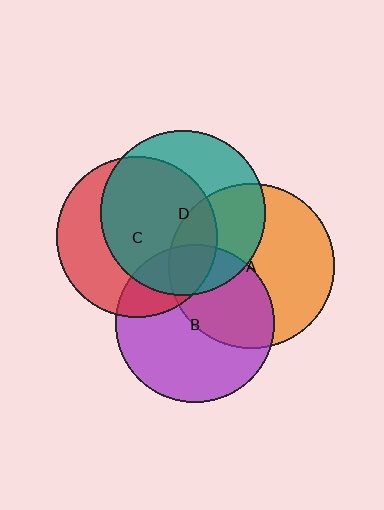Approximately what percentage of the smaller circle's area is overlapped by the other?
Approximately 20%.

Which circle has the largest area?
Circle A (orange).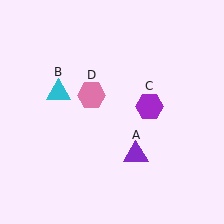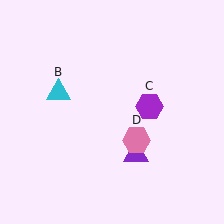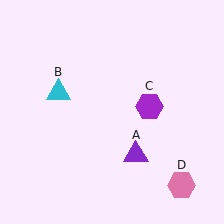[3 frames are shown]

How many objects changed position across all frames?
1 object changed position: pink hexagon (object D).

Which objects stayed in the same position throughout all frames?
Purple triangle (object A) and cyan triangle (object B) and purple hexagon (object C) remained stationary.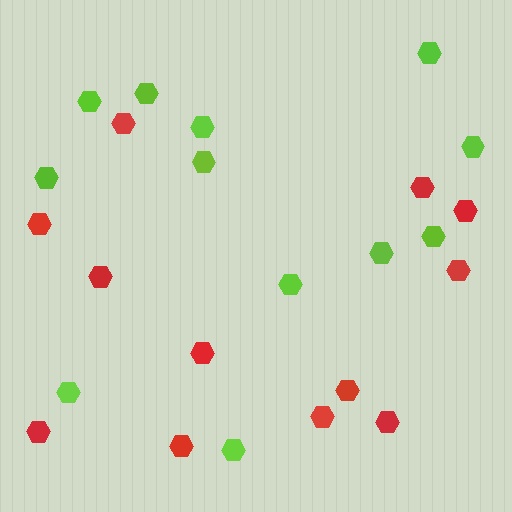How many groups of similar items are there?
There are 2 groups: one group of red hexagons (12) and one group of lime hexagons (12).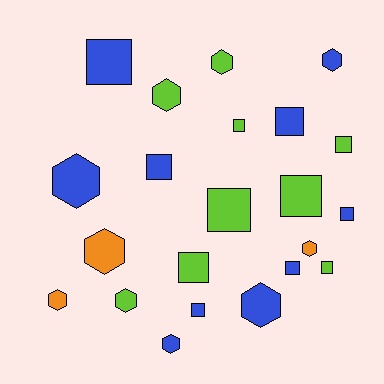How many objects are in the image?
There are 22 objects.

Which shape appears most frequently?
Square, with 12 objects.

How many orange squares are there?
There are no orange squares.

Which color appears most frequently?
Blue, with 10 objects.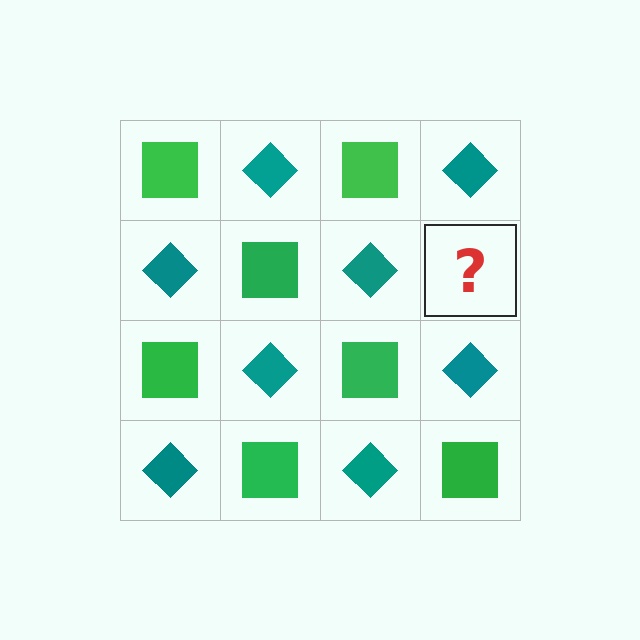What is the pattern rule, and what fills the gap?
The rule is that it alternates green square and teal diamond in a checkerboard pattern. The gap should be filled with a green square.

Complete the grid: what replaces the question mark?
The question mark should be replaced with a green square.